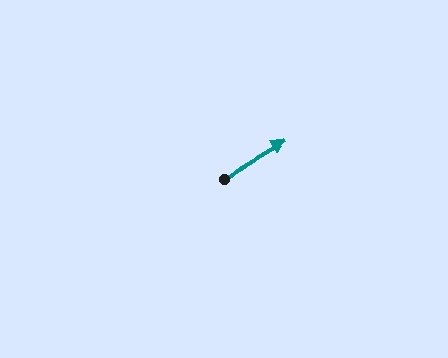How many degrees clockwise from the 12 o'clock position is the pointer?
Approximately 60 degrees.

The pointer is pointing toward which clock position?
Roughly 2 o'clock.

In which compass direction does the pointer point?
Northeast.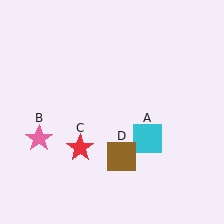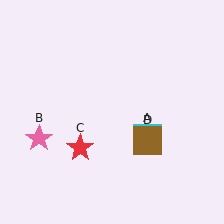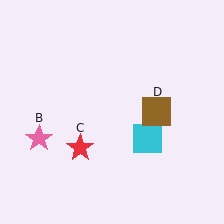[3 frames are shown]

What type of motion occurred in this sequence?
The brown square (object D) rotated counterclockwise around the center of the scene.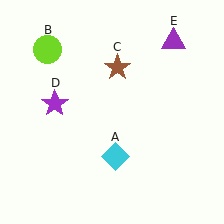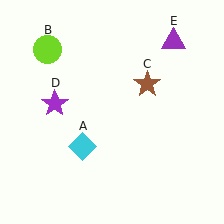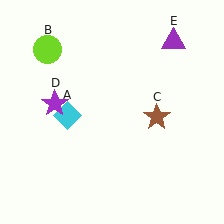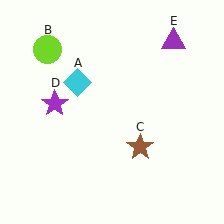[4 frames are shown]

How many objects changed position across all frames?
2 objects changed position: cyan diamond (object A), brown star (object C).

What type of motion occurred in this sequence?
The cyan diamond (object A), brown star (object C) rotated clockwise around the center of the scene.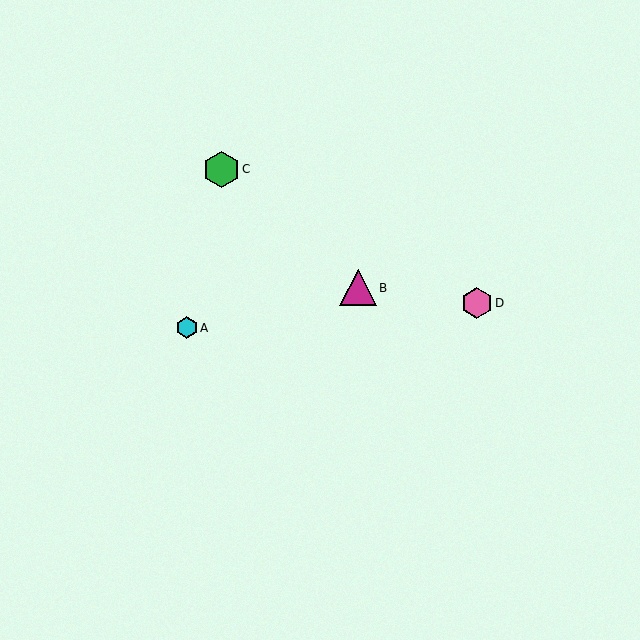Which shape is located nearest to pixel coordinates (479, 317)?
The pink hexagon (labeled D) at (477, 303) is nearest to that location.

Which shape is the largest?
The magenta triangle (labeled B) is the largest.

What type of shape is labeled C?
Shape C is a green hexagon.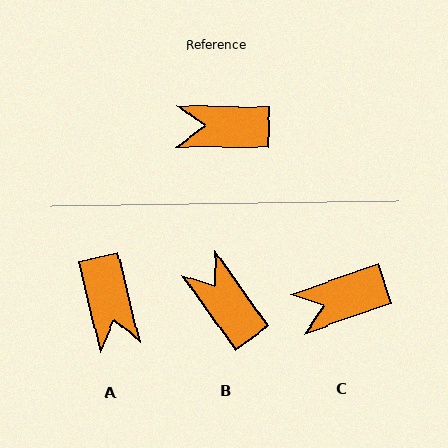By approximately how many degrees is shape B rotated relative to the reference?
Approximately 54 degrees clockwise.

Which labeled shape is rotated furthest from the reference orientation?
A, about 105 degrees away.